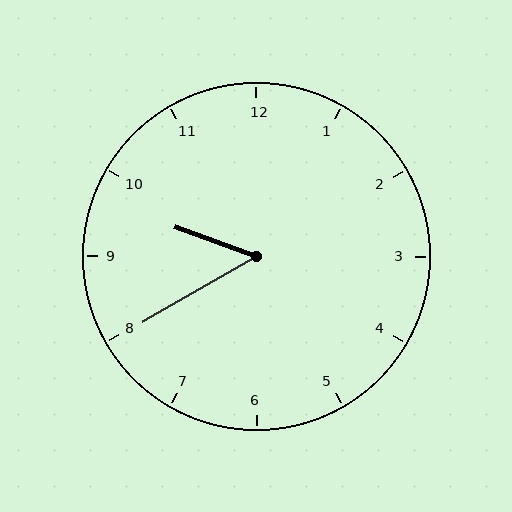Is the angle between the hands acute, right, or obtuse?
It is acute.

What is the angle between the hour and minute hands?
Approximately 50 degrees.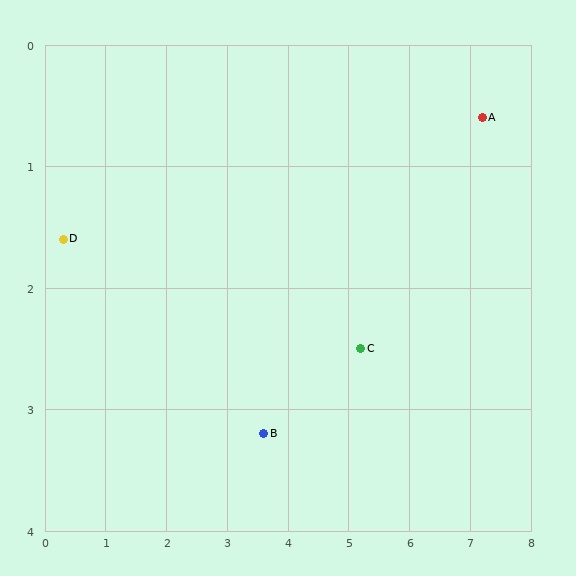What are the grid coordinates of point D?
Point D is at approximately (0.3, 1.6).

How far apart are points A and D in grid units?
Points A and D are about 7.0 grid units apart.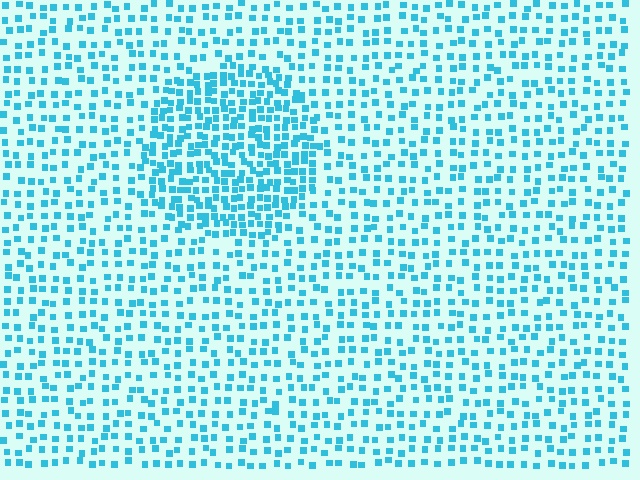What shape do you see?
I see a circle.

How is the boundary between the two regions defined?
The boundary is defined by a change in element density (approximately 2.0x ratio). All elements are the same color, size, and shape.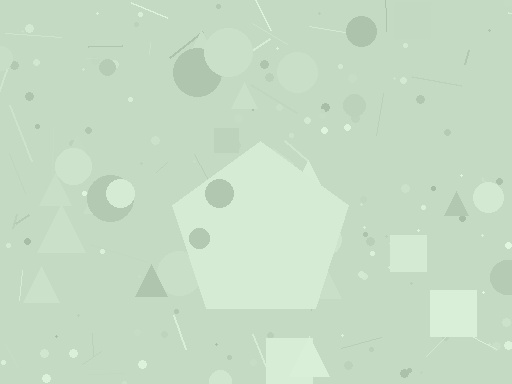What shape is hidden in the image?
A pentagon is hidden in the image.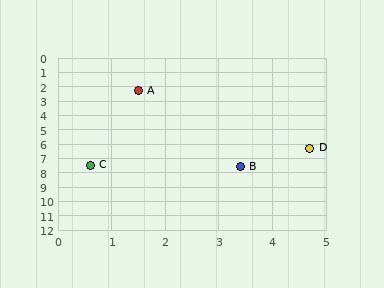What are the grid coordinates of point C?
Point C is at approximately (0.6, 7.5).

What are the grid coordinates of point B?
Point B is at approximately (3.4, 7.6).